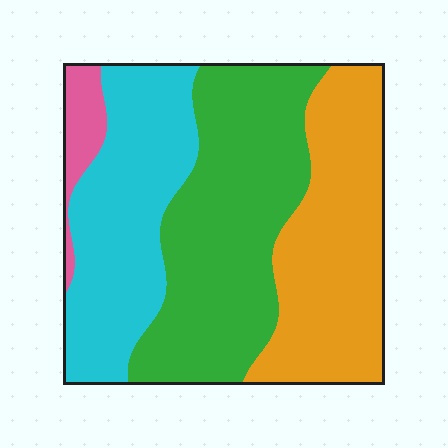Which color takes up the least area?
Pink, at roughly 5%.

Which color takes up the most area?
Green, at roughly 35%.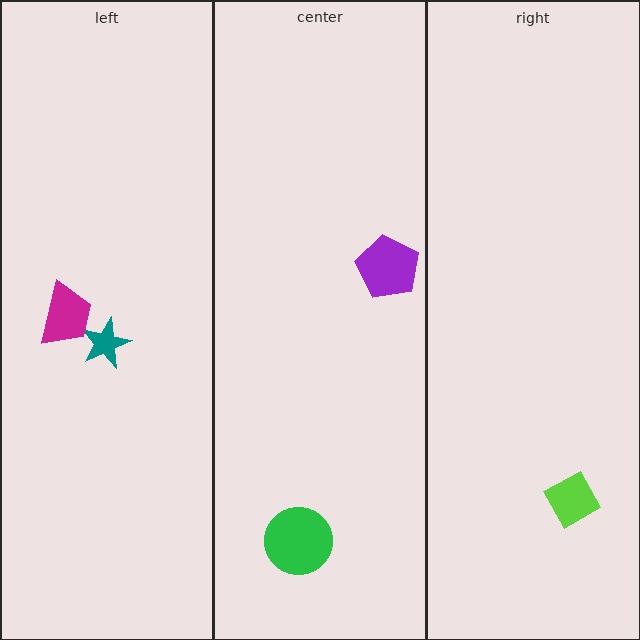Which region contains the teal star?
The left region.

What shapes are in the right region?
The lime diamond.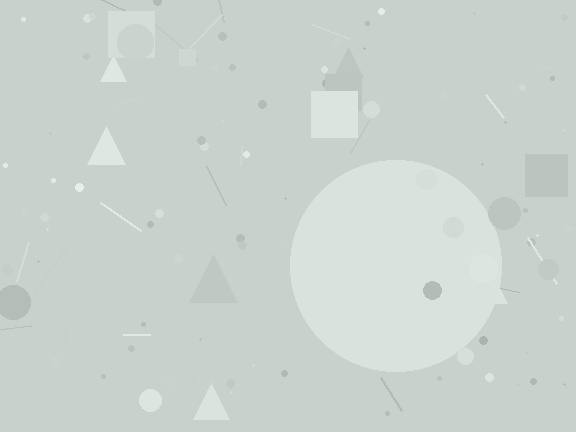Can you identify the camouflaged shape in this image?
The camouflaged shape is a circle.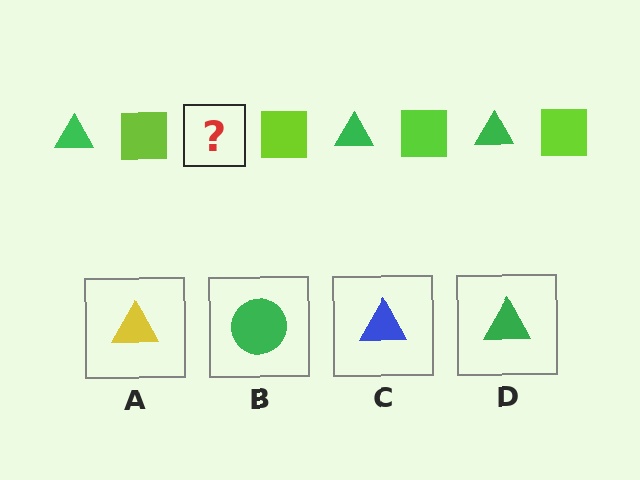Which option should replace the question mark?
Option D.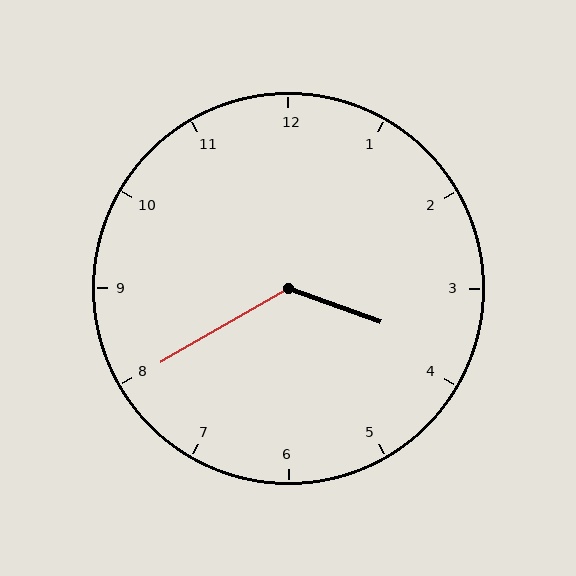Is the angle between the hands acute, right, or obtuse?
It is obtuse.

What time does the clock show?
3:40.